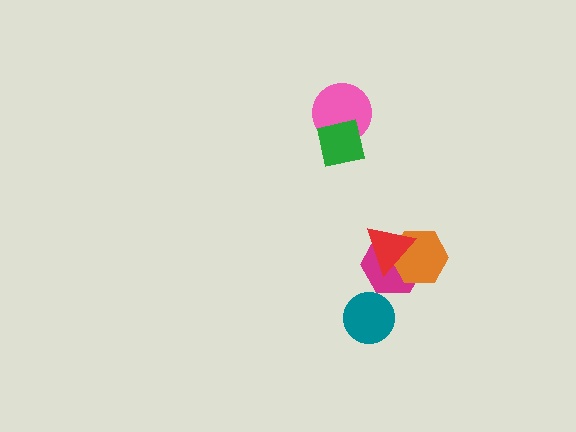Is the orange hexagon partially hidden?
Yes, it is partially covered by another shape.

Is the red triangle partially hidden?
No, no other shape covers it.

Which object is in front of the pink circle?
The green square is in front of the pink circle.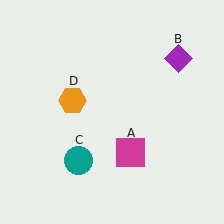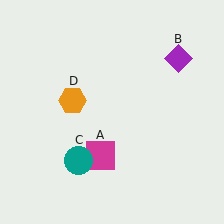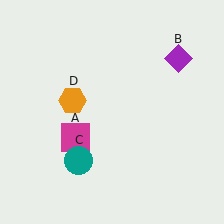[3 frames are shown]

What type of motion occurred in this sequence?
The magenta square (object A) rotated clockwise around the center of the scene.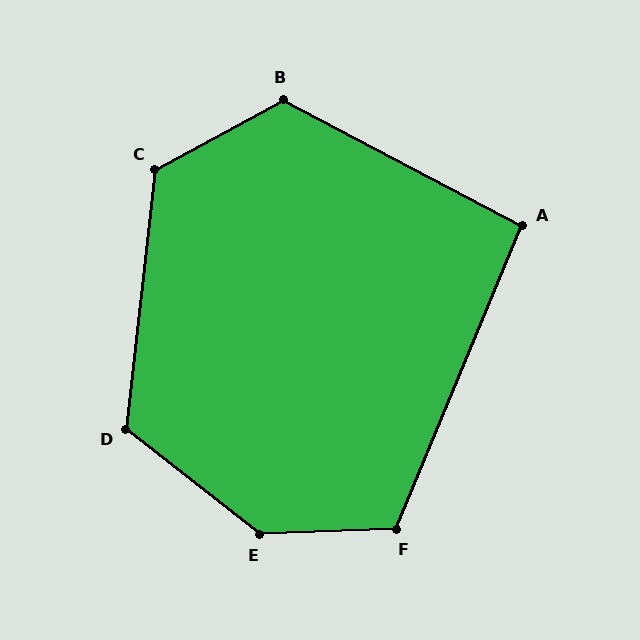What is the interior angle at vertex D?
Approximately 122 degrees (obtuse).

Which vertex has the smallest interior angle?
A, at approximately 95 degrees.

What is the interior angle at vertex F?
Approximately 115 degrees (obtuse).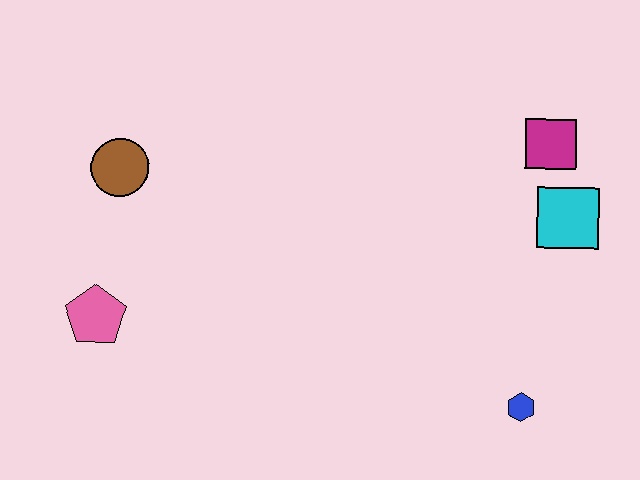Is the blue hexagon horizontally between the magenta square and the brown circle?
Yes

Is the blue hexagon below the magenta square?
Yes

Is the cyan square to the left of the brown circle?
No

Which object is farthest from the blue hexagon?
The brown circle is farthest from the blue hexagon.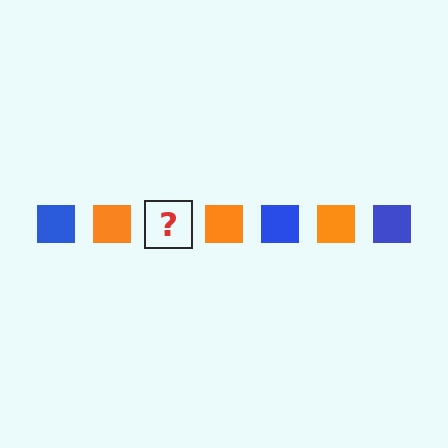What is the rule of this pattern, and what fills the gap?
The rule is that the pattern cycles through blue, orange squares. The gap should be filled with a blue square.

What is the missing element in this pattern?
The missing element is a blue square.